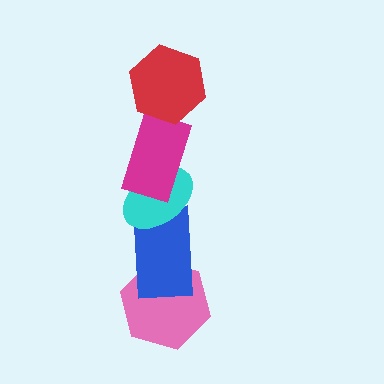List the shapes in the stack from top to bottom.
From top to bottom: the red hexagon, the magenta rectangle, the cyan ellipse, the blue rectangle, the pink hexagon.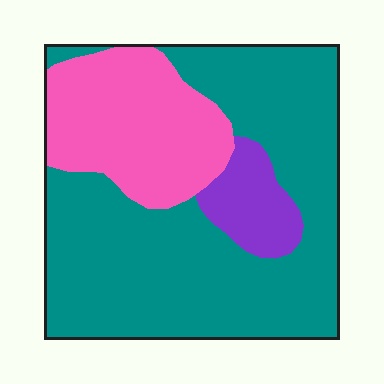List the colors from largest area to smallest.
From largest to smallest: teal, pink, purple.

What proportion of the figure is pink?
Pink takes up about one quarter (1/4) of the figure.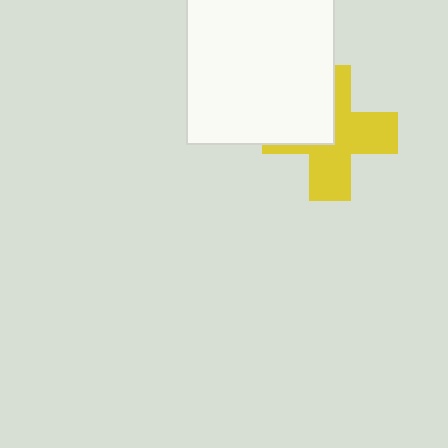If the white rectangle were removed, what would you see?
You would see the complete yellow cross.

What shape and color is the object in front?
The object in front is a white rectangle.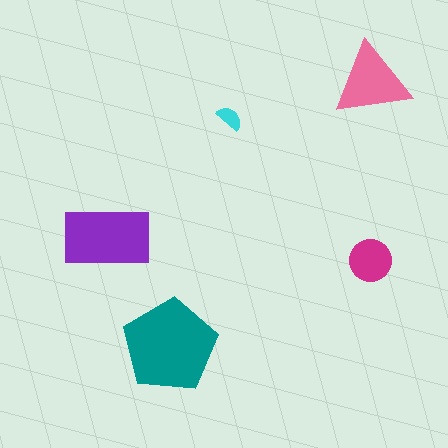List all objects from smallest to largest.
The cyan semicircle, the magenta circle, the pink triangle, the purple rectangle, the teal pentagon.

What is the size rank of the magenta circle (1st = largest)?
4th.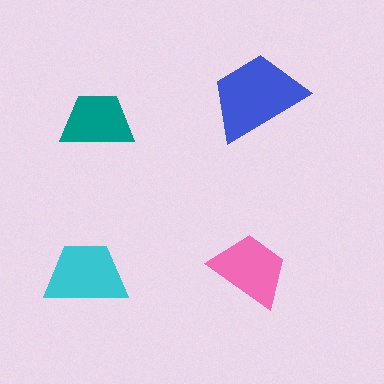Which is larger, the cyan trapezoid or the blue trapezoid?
The blue one.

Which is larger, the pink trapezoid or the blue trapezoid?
The blue one.